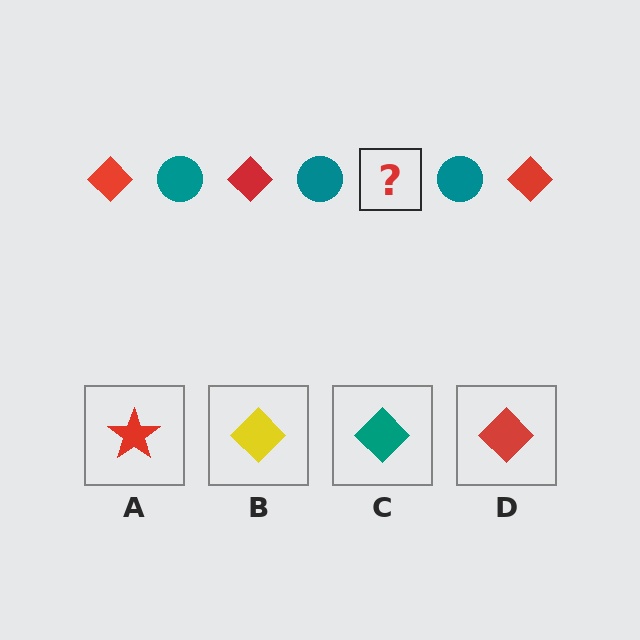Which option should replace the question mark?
Option D.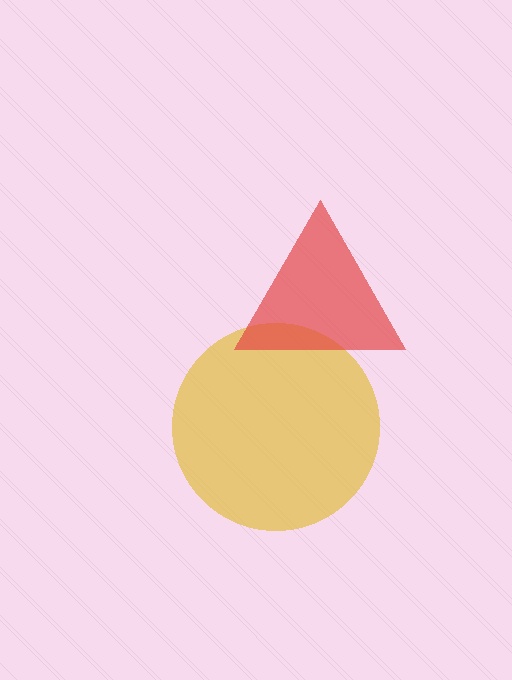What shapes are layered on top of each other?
The layered shapes are: a yellow circle, a red triangle.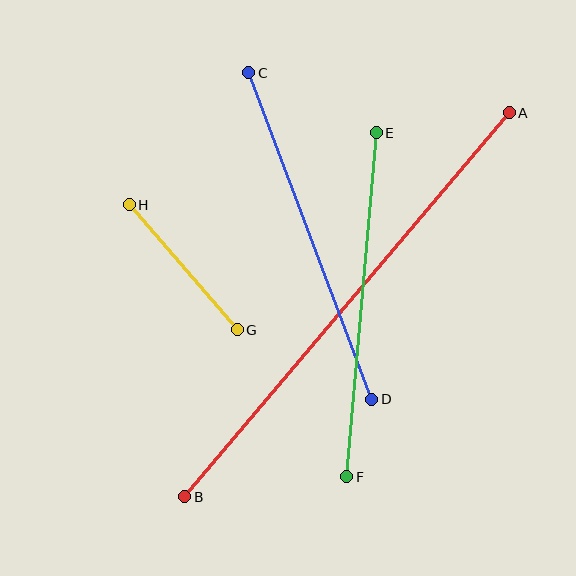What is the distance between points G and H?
The distance is approximately 165 pixels.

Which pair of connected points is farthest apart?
Points A and B are farthest apart.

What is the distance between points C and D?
The distance is approximately 349 pixels.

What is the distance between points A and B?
The distance is approximately 503 pixels.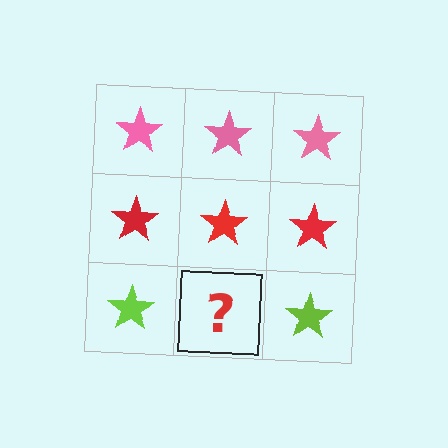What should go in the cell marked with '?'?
The missing cell should contain a lime star.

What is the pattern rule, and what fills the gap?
The rule is that each row has a consistent color. The gap should be filled with a lime star.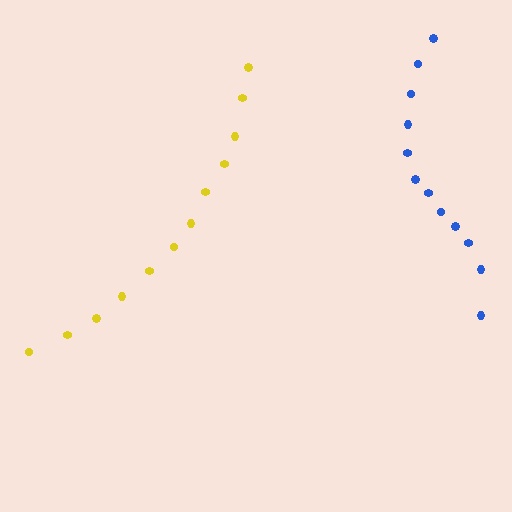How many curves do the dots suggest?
There are 2 distinct paths.